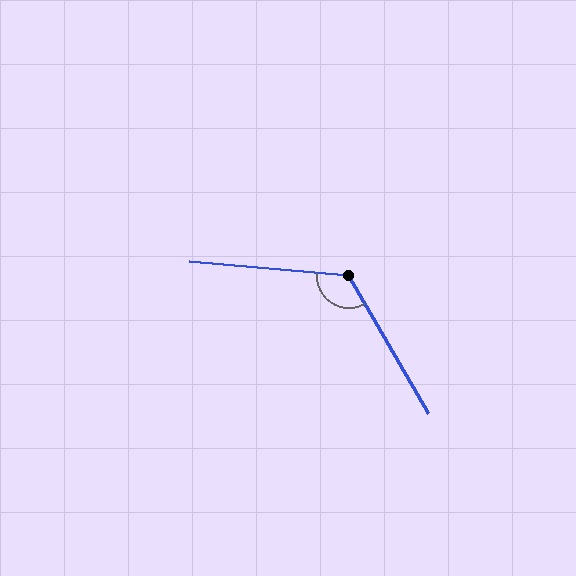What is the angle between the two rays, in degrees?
Approximately 125 degrees.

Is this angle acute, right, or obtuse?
It is obtuse.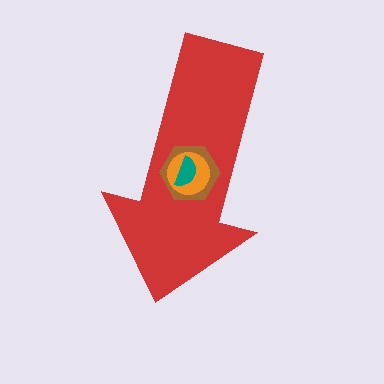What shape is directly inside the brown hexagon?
The orange circle.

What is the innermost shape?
The teal semicircle.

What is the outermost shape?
The red arrow.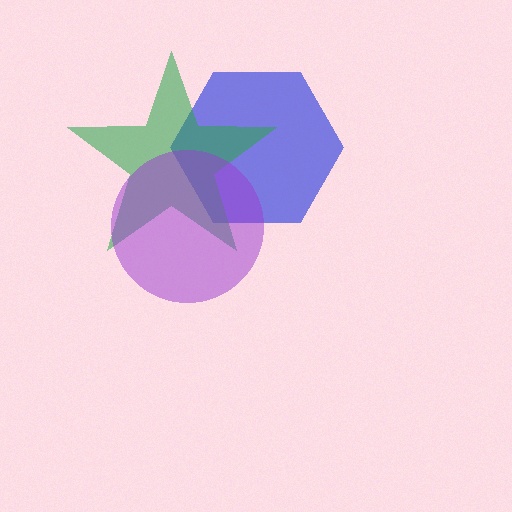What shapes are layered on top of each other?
The layered shapes are: a blue hexagon, a green star, a purple circle.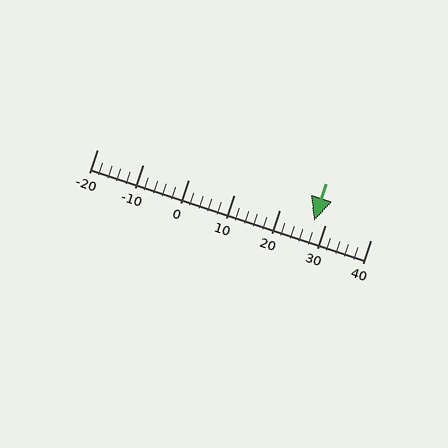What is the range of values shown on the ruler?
The ruler shows values from -20 to 40.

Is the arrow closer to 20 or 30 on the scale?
The arrow is closer to 30.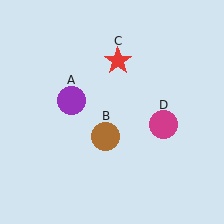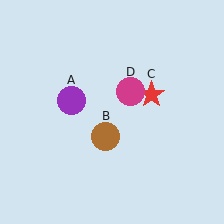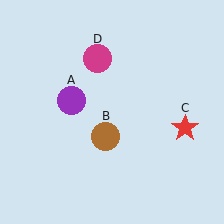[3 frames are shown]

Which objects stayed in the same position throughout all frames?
Purple circle (object A) and brown circle (object B) remained stationary.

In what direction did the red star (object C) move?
The red star (object C) moved down and to the right.